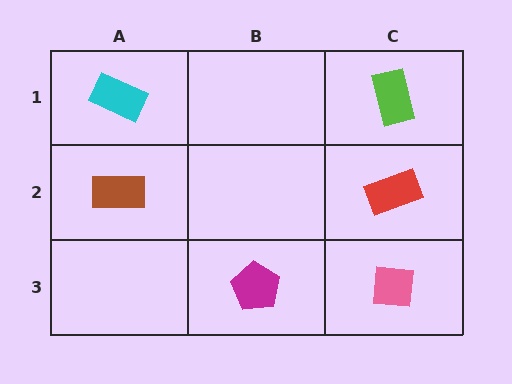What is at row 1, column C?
A lime rectangle.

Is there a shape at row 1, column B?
No, that cell is empty.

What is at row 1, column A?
A cyan rectangle.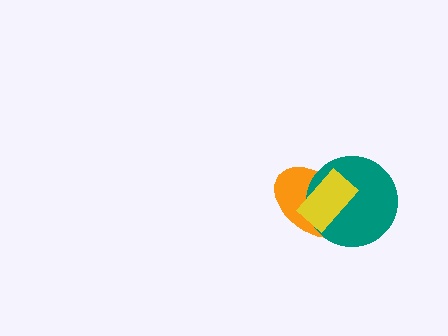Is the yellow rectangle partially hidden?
No, no other shape covers it.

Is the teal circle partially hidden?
Yes, it is partially covered by another shape.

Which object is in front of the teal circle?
The yellow rectangle is in front of the teal circle.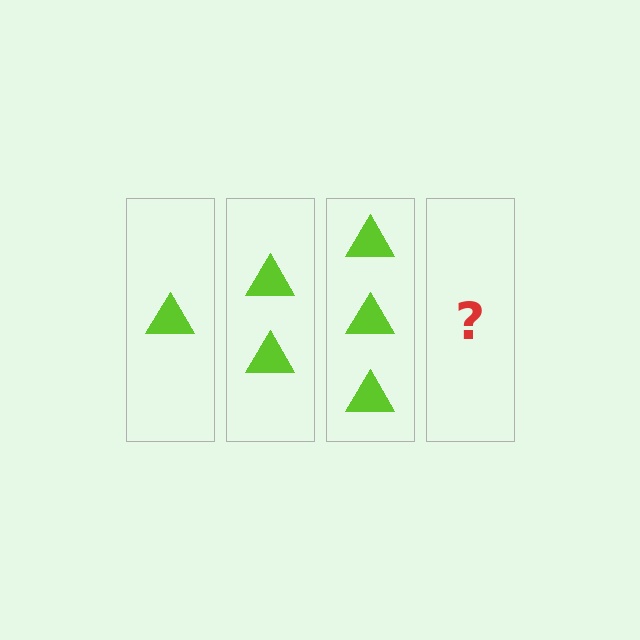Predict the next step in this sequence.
The next step is 4 triangles.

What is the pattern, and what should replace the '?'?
The pattern is that each step adds one more triangle. The '?' should be 4 triangles.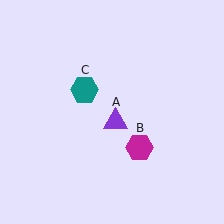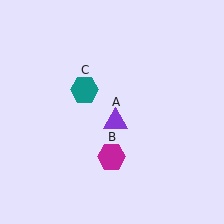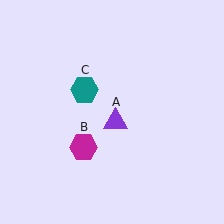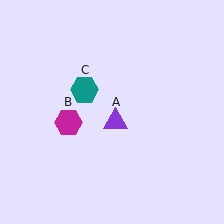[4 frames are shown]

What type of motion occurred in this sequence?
The magenta hexagon (object B) rotated clockwise around the center of the scene.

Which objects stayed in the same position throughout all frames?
Purple triangle (object A) and teal hexagon (object C) remained stationary.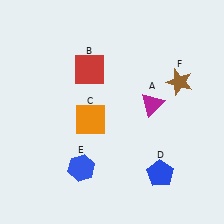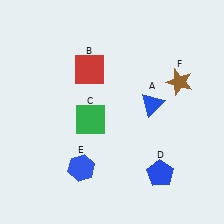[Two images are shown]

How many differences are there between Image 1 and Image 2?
There are 2 differences between the two images.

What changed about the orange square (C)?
In Image 1, C is orange. In Image 2, it changed to green.